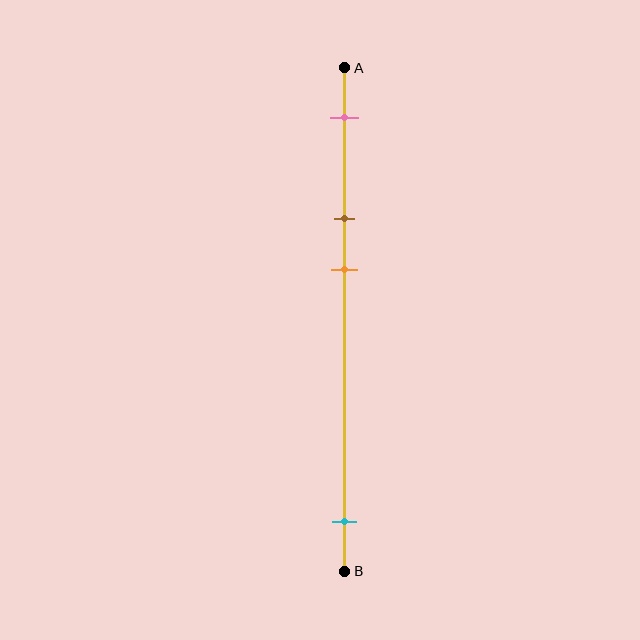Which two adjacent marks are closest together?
The brown and orange marks are the closest adjacent pair.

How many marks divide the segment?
There are 4 marks dividing the segment.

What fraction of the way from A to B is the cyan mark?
The cyan mark is approximately 90% (0.9) of the way from A to B.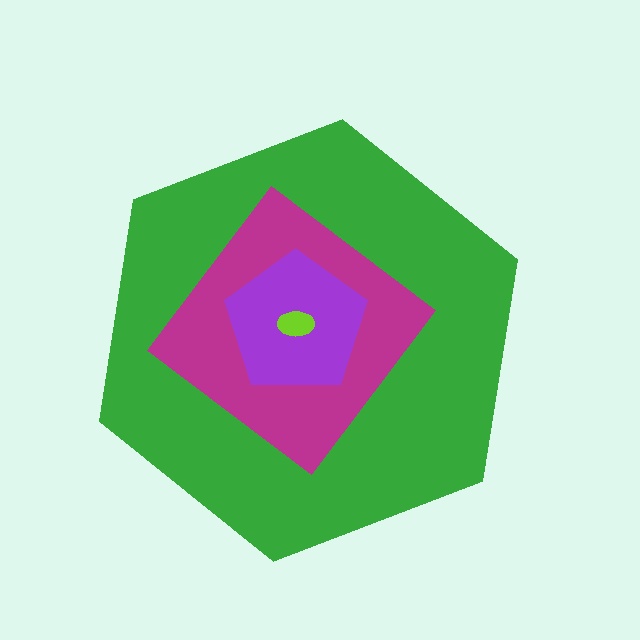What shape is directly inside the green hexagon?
The magenta diamond.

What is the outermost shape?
The green hexagon.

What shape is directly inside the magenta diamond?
The purple pentagon.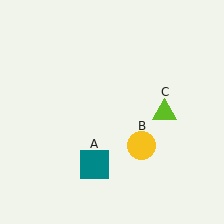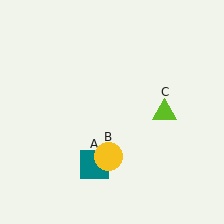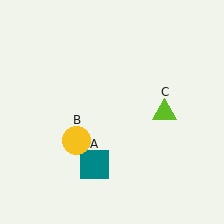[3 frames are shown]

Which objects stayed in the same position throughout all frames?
Teal square (object A) and lime triangle (object C) remained stationary.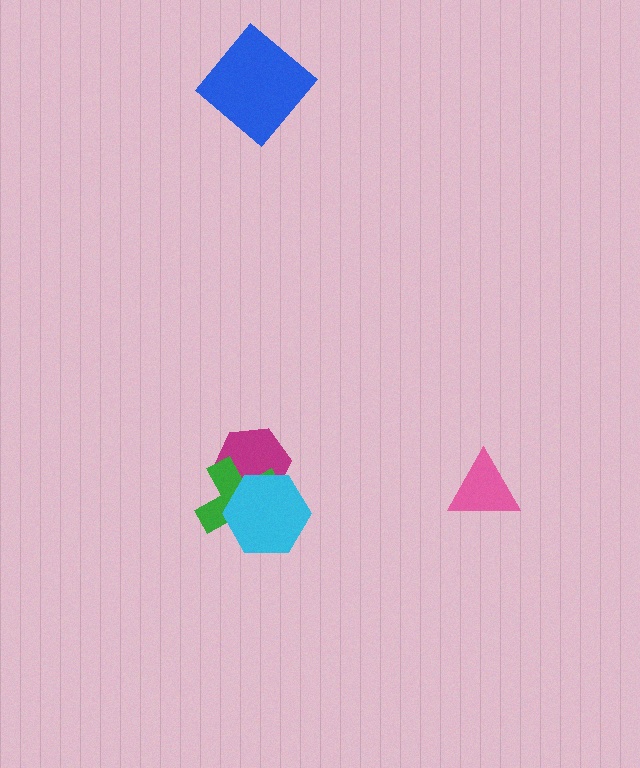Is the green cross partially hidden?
Yes, it is partially covered by another shape.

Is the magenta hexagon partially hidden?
Yes, it is partially covered by another shape.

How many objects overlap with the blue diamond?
0 objects overlap with the blue diamond.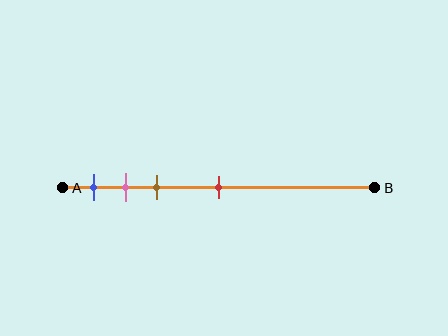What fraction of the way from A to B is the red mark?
The red mark is approximately 50% (0.5) of the way from A to B.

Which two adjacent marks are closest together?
The pink and brown marks are the closest adjacent pair.